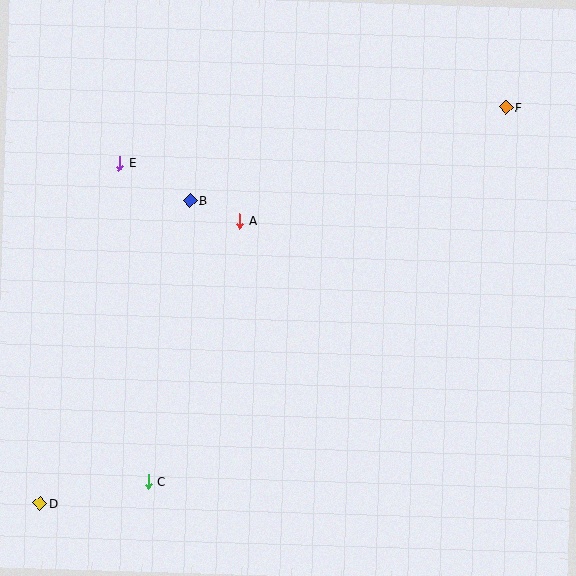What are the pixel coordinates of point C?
Point C is at (148, 482).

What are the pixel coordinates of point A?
Point A is at (240, 221).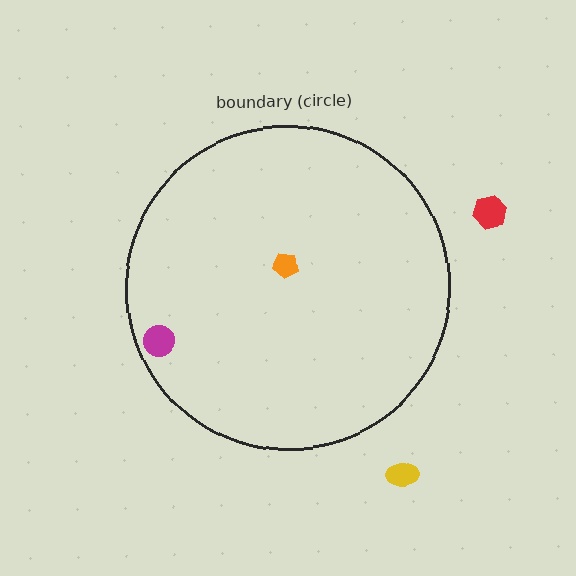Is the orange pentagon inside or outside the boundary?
Inside.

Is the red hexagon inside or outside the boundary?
Outside.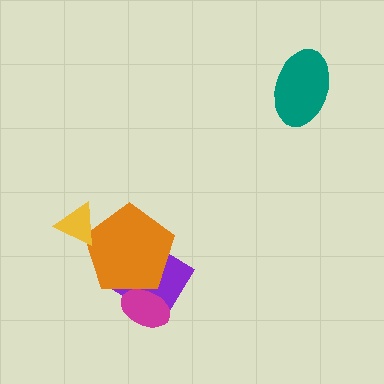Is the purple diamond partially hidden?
Yes, it is partially covered by another shape.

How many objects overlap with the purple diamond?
2 objects overlap with the purple diamond.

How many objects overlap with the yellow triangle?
1 object overlaps with the yellow triangle.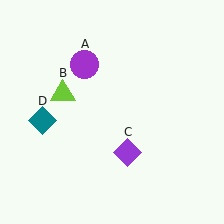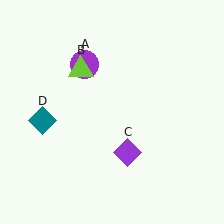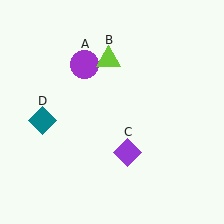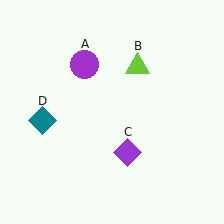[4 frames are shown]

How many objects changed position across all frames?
1 object changed position: lime triangle (object B).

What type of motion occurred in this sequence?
The lime triangle (object B) rotated clockwise around the center of the scene.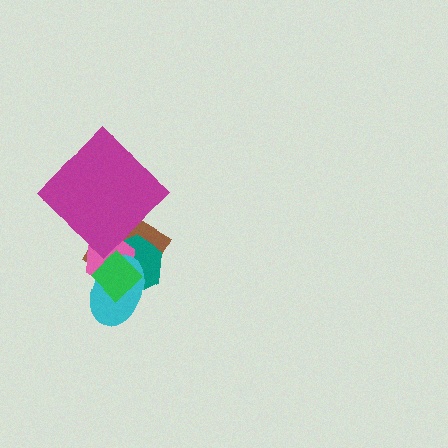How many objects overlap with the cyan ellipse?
4 objects overlap with the cyan ellipse.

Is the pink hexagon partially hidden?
Yes, it is partially covered by another shape.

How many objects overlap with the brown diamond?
5 objects overlap with the brown diamond.